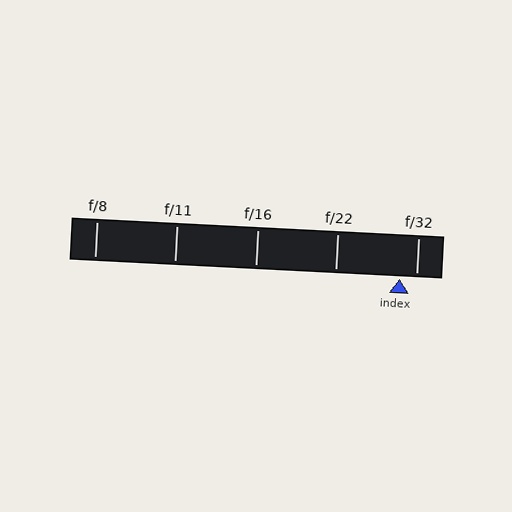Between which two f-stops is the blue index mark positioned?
The index mark is between f/22 and f/32.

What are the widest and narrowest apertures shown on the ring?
The widest aperture shown is f/8 and the narrowest is f/32.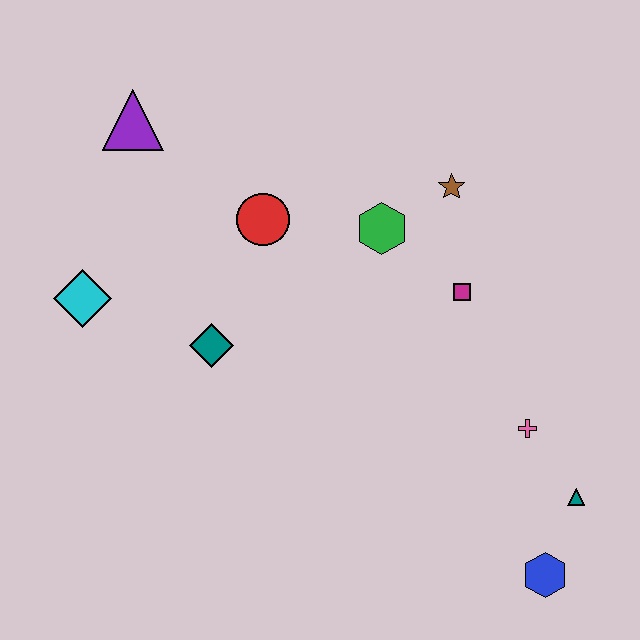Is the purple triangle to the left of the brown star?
Yes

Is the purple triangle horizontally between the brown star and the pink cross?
No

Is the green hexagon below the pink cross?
No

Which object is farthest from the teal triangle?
The purple triangle is farthest from the teal triangle.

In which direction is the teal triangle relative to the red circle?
The teal triangle is to the right of the red circle.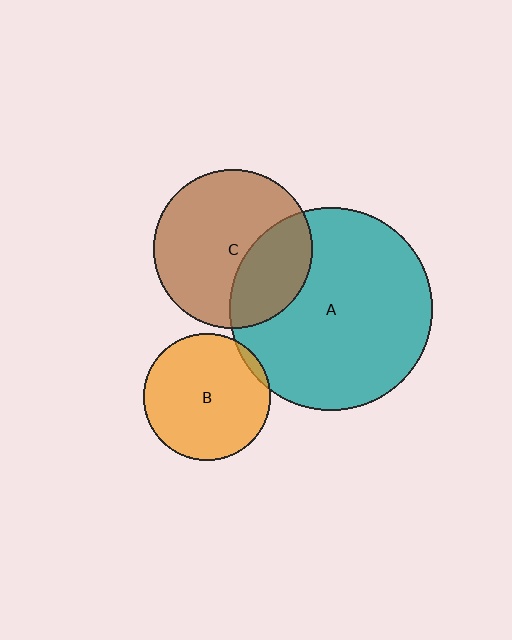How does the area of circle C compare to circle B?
Approximately 1.6 times.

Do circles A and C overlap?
Yes.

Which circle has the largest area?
Circle A (teal).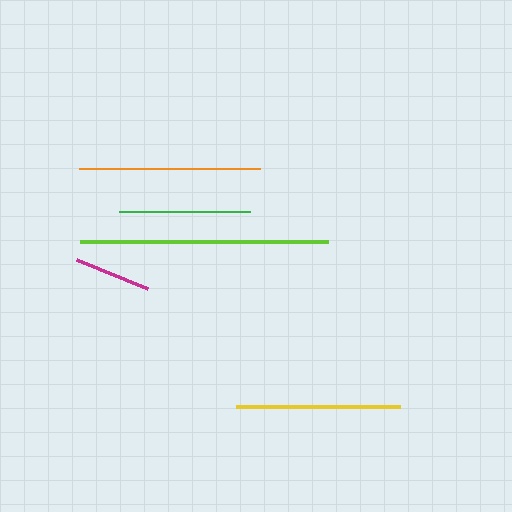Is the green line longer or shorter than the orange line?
The orange line is longer than the green line.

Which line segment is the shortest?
The magenta line is the shortest at approximately 77 pixels.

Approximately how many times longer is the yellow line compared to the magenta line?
The yellow line is approximately 2.1 times the length of the magenta line.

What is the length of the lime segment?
The lime segment is approximately 248 pixels long.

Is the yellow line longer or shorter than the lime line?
The lime line is longer than the yellow line.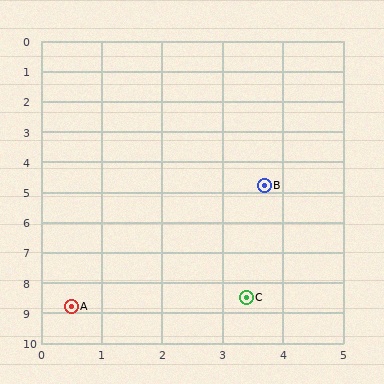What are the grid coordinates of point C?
Point C is at approximately (3.4, 8.5).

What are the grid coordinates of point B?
Point B is at approximately (3.7, 4.8).